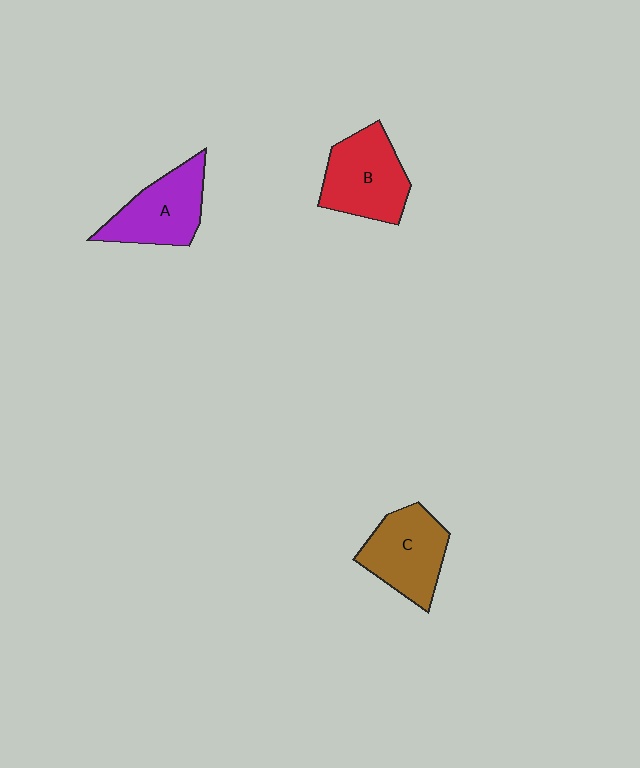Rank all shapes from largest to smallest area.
From largest to smallest: B (red), C (brown), A (purple).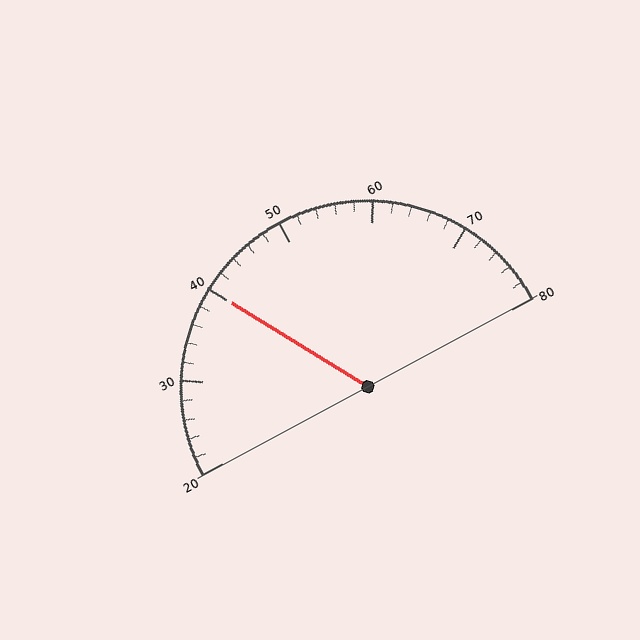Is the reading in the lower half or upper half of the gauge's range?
The reading is in the lower half of the range (20 to 80).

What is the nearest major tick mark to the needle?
The nearest major tick mark is 40.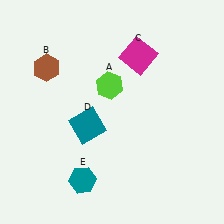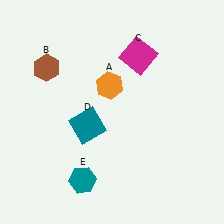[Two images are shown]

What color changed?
The hexagon (A) changed from lime in Image 1 to orange in Image 2.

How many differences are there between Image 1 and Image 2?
There is 1 difference between the two images.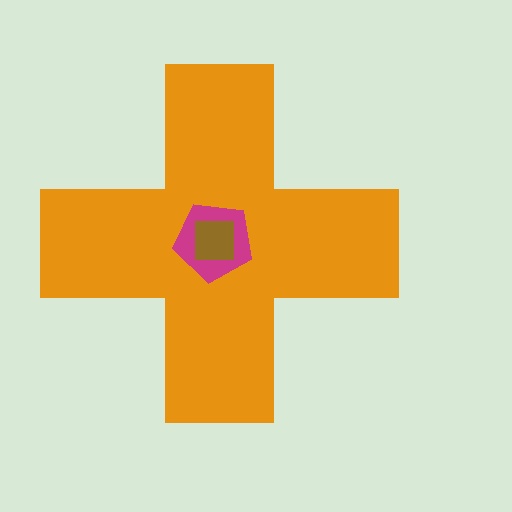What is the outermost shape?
The orange cross.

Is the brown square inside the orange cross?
Yes.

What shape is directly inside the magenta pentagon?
The brown square.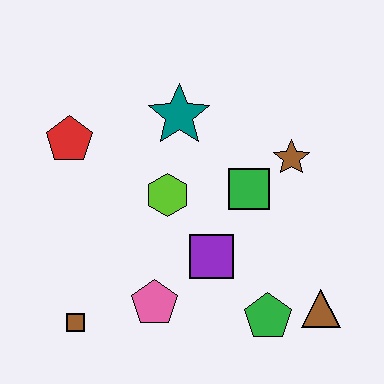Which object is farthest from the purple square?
The red pentagon is farthest from the purple square.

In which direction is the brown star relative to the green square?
The brown star is to the right of the green square.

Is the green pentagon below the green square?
Yes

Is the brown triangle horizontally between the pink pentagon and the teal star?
No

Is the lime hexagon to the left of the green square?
Yes